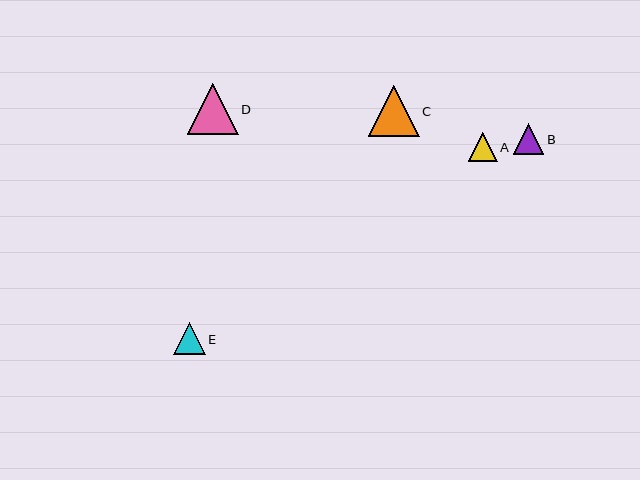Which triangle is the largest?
Triangle D is the largest with a size of approximately 51 pixels.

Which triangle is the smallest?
Triangle A is the smallest with a size of approximately 29 pixels.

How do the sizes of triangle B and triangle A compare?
Triangle B and triangle A are approximately the same size.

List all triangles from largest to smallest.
From largest to smallest: D, C, E, B, A.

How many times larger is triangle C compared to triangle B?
Triangle C is approximately 1.7 times the size of triangle B.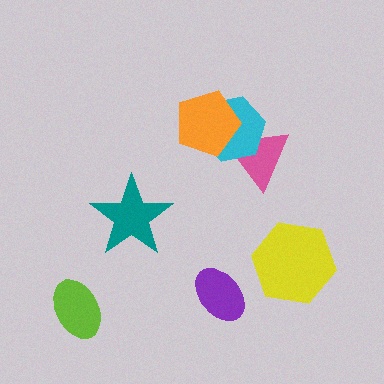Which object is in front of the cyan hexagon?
The orange pentagon is in front of the cyan hexagon.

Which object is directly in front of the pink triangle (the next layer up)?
The cyan hexagon is directly in front of the pink triangle.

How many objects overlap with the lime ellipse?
0 objects overlap with the lime ellipse.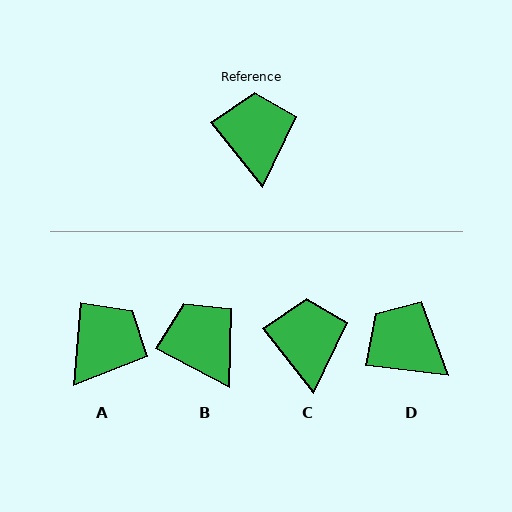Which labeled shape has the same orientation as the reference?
C.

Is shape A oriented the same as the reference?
No, it is off by about 43 degrees.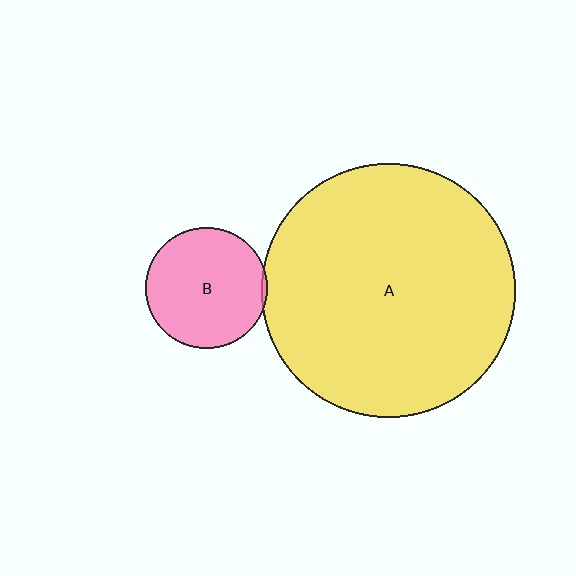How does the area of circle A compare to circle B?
Approximately 4.3 times.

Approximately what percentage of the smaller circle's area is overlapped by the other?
Approximately 5%.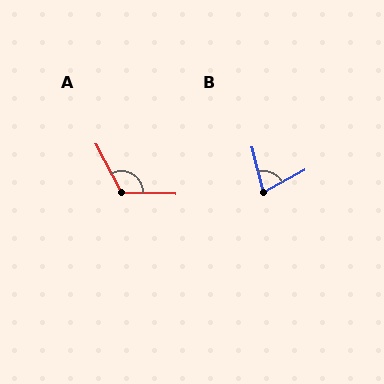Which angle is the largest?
A, at approximately 119 degrees.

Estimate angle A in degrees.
Approximately 119 degrees.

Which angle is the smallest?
B, at approximately 76 degrees.